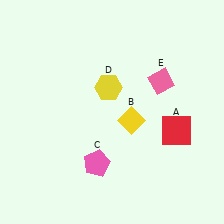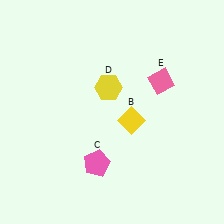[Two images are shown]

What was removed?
The red square (A) was removed in Image 2.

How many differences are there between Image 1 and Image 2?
There is 1 difference between the two images.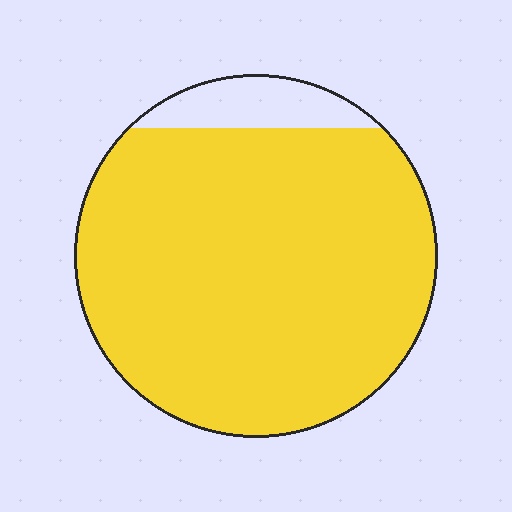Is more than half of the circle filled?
Yes.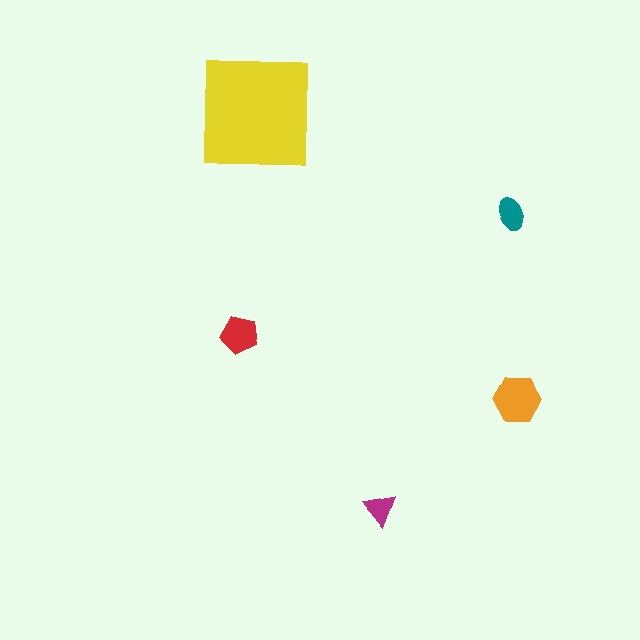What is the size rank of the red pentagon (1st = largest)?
3rd.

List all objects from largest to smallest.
The yellow square, the orange hexagon, the red pentagon, the teal ellipse, the magenta triangle.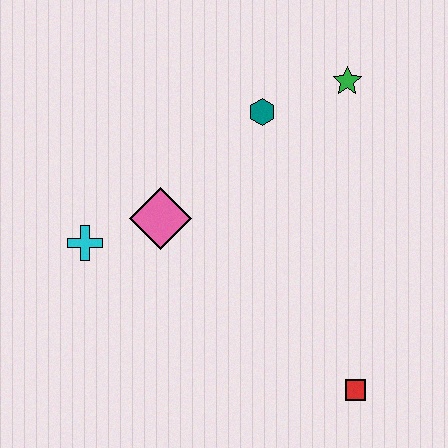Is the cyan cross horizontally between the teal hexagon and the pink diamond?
No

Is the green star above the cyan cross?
Yes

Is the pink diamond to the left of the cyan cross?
No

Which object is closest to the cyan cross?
The pink diamond is closest to the cyan cross.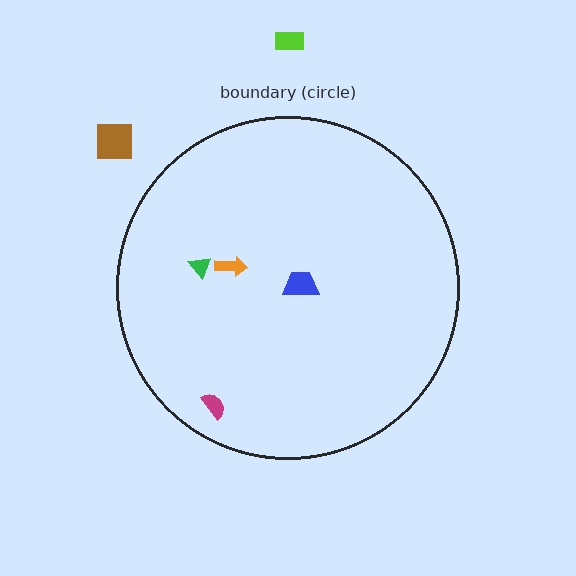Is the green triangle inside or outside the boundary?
Inside.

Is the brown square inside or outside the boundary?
Outside.